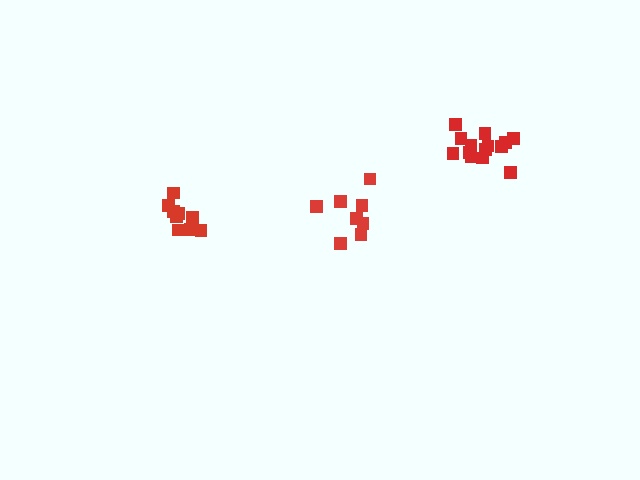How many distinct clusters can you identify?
There are 3 distinct clusters.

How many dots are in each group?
Group 1: 8 dots, Group 2: 9 dots, Group 3: 14 dots (31 total).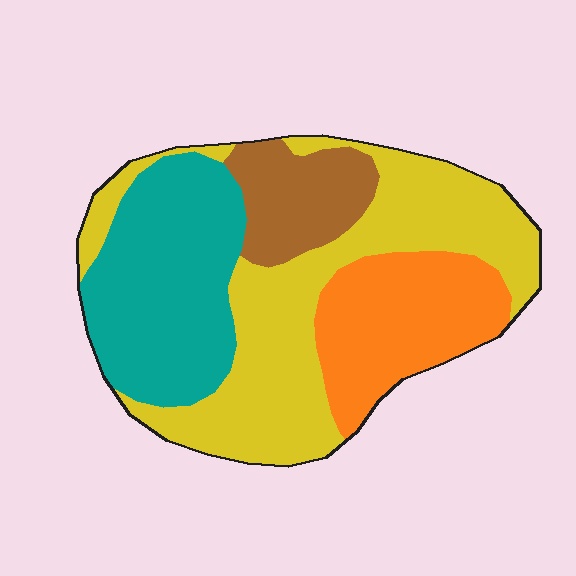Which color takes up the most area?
Yellow, at roughly 40%.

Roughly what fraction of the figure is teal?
Teal covers roughly 30% of the figure.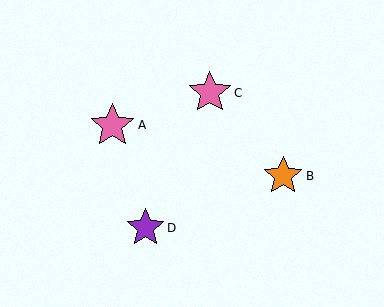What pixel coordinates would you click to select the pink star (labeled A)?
Click at (112, 125) to select the pink star A.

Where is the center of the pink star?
The center of the pink star is at (112, 125).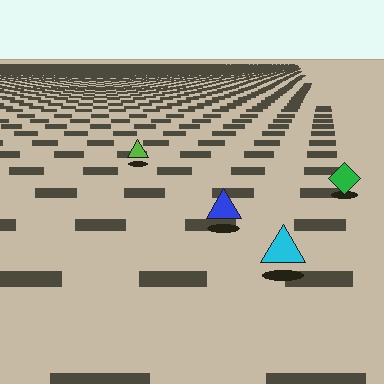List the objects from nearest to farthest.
From nearest to farthest: the cyan triangle, the blue triangle, the green diamond, the lime triangle.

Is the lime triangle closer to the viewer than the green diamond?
No. The green diamond is closer — you can tell from the texture gradient: the ground texture is coarser near it.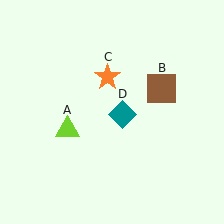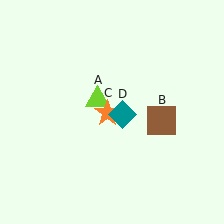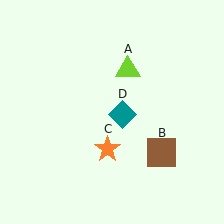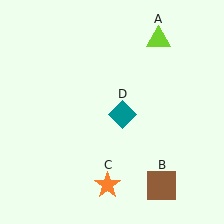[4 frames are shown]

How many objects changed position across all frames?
3 objects changed position: lime triangle (object A), brown square (object B), orange star (object C).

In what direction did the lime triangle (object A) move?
The lime triangle (object A) moved up and to the right.